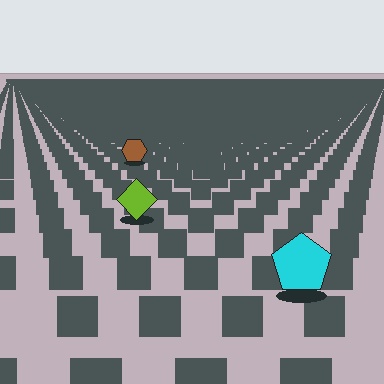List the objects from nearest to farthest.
From nearest to farthest: the cyan pentagon, the lime diamond, the brown hexagon.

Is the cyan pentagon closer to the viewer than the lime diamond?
Yes. The cyan pentagon is closer — you can tell from the texture gradient: the ground texture is coarser near it.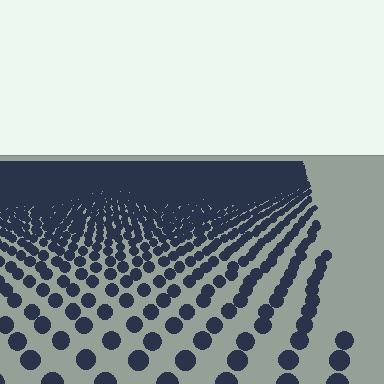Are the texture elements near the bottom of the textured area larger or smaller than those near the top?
Larger. Near the bottom, elements are closer to the viewer and appear at a bigger on-screen size.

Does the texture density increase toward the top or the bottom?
Density increases toward the top.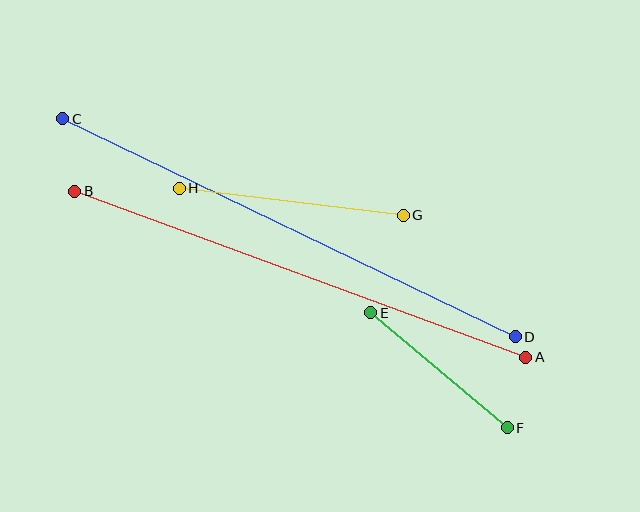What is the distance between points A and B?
The distance is approximately 481 pixels.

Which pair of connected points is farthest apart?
Points C and D are farthest apart.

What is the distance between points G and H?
The distance is approximately 226 pixels.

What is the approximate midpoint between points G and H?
The midpoint is at approximately (291, 202) pixels.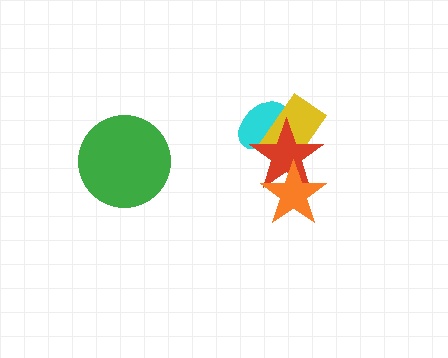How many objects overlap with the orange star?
1 object overlaps with the orange star.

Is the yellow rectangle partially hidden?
Yes, it is partially covered by another shape.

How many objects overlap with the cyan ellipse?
2 objects overlap with the cyan ellipse.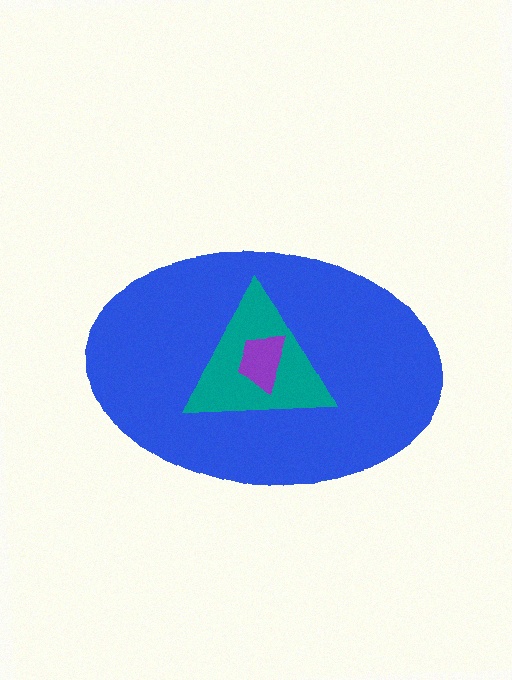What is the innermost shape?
The purple trapezoid.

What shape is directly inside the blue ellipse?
The teal triangle.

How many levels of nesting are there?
3.